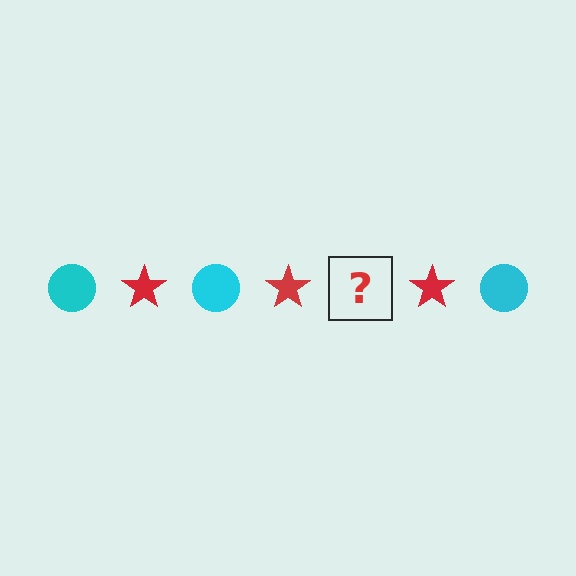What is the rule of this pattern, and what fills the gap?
The rule is that the pattern alternates between cyan circle and red star. The gap should be filled with a cyan circle.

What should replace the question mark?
The question mark should be replaced with a cyan circle.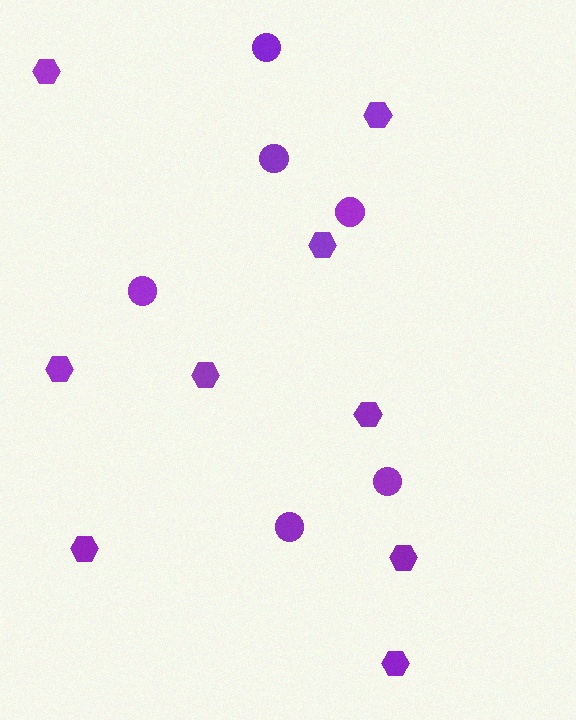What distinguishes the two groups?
There are 2 groups: one group of circles (6) and one group of hexagons (9).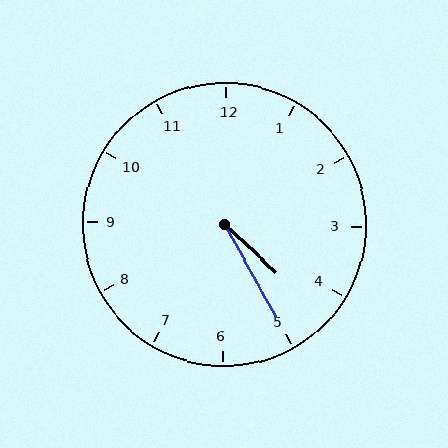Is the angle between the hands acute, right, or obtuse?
It is acute.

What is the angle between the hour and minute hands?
Approximately 18 degrees.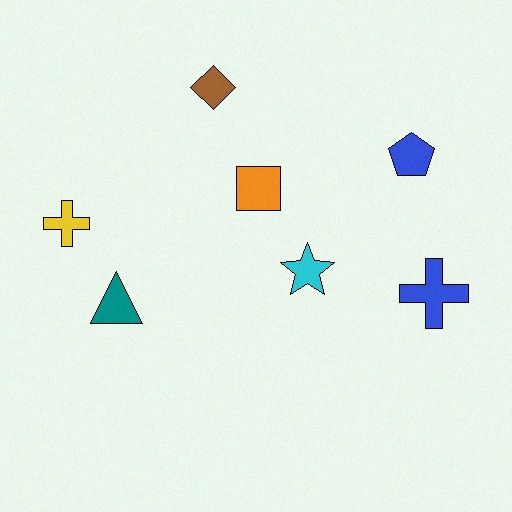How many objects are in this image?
There are 7 objects.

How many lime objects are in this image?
There are no lime objects.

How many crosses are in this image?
There are 2 crosses.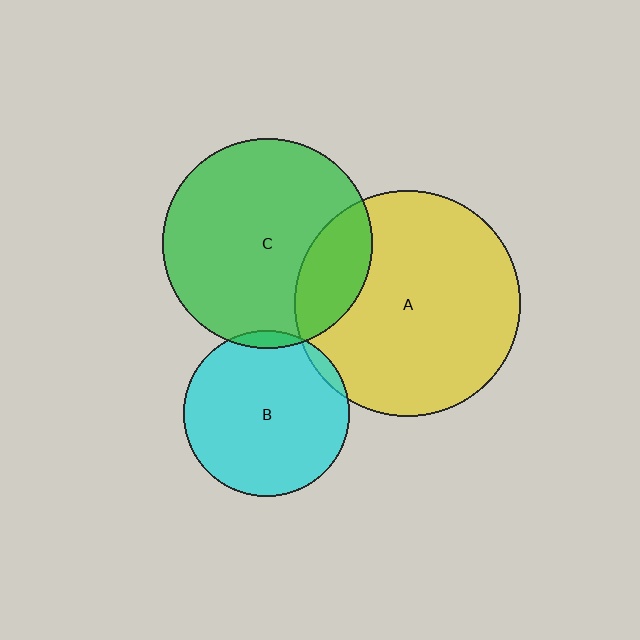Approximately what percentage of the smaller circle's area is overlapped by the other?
Approximately 5%.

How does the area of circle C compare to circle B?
Approximately 1.6 times.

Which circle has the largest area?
Circle A (yellow).